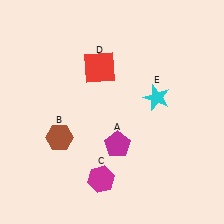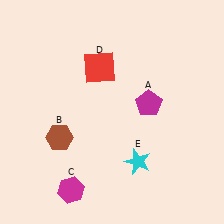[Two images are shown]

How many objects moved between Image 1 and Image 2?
3 objects moved between the two images.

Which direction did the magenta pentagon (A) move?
The magenta pentagon (A) moved up.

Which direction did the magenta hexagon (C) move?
The magenta hexagon (C) moved left.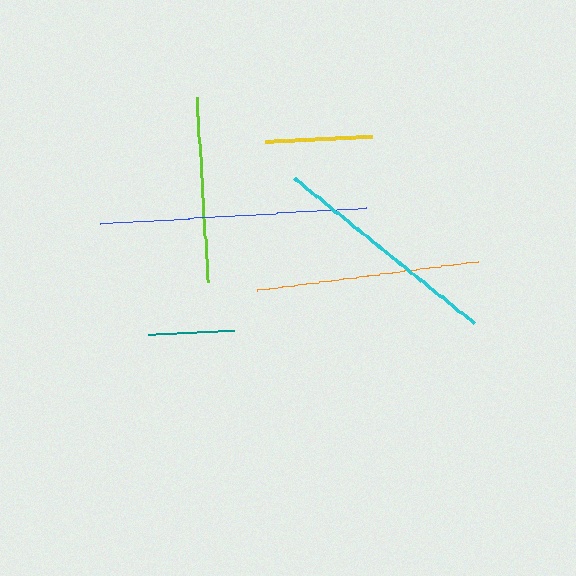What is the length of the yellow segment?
The yellow segment is approximately 107 pixels long.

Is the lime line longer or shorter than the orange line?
The orange line is longer than the lime line.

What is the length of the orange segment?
The orange segment is approximately 222 pixels long.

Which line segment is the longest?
The blue line is the longest at approximately 267 pixels.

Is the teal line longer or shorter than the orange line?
The orange line is longer than the teal line.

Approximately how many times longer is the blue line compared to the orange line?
The blue line is approximately 1.2 times the length of the orange line.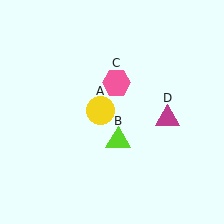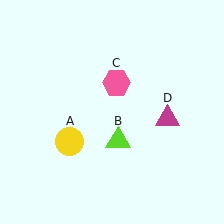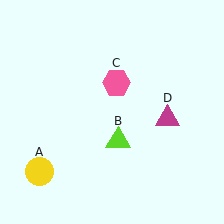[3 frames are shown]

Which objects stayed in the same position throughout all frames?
Lime triangle (object B) and pink hexagon (object C) and magenta triangle (object D) remained stationary.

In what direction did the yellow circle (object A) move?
The yellow circle (object A) moved down and to the left.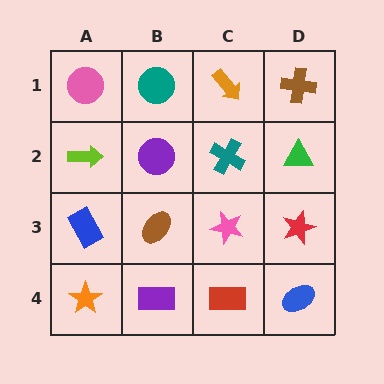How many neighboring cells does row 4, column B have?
3.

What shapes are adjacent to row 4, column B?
A brown ellipse (row 3, column B), an orange star (row 4, column A), a red rectangle (row 4, column C).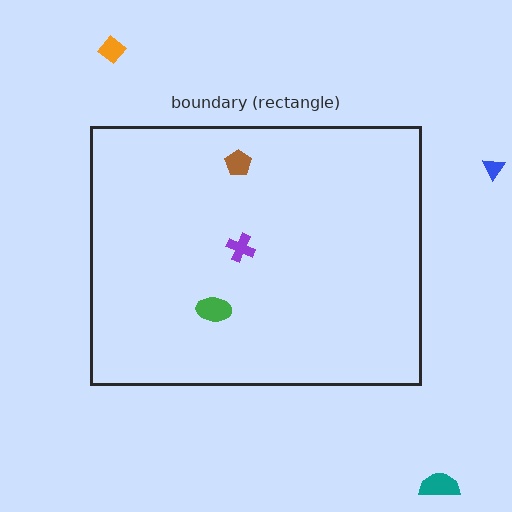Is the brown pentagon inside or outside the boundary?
Inside.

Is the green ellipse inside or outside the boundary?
Inside.